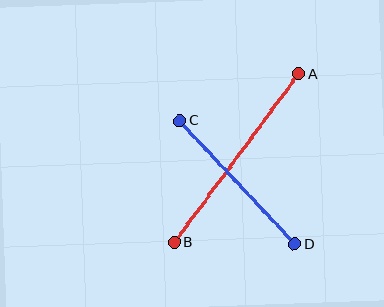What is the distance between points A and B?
The distance is approximately 210 pixels.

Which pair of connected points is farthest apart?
Points A and B are farthest apart.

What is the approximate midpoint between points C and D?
The midpoint is at approximately (237, 182) pixels.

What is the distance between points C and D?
The distance is approximately 169 pixels.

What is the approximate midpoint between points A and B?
The midpoint is at approximately (237, 158) pixels.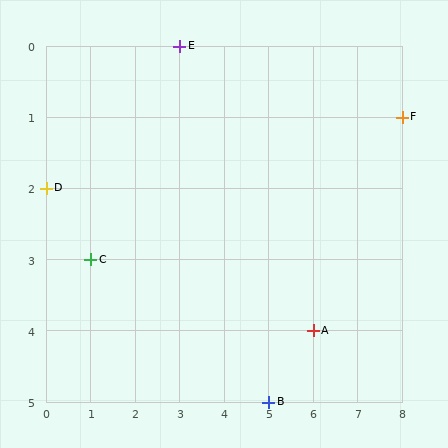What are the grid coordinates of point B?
Point B is at grid coordinates (5, 5).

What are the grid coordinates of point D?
Point D is at grid coordinates (0, 2).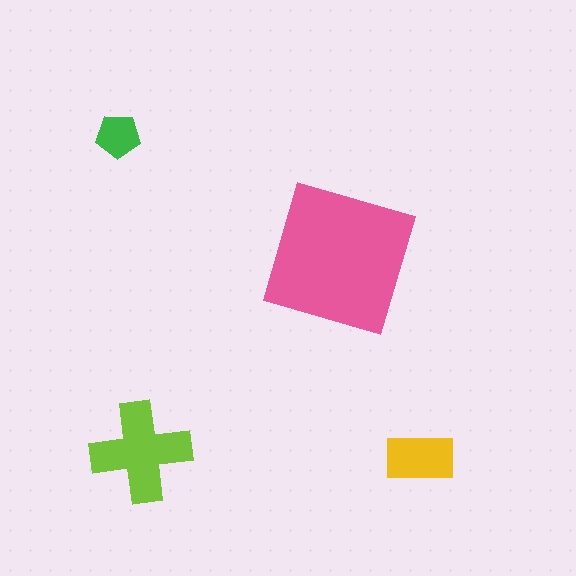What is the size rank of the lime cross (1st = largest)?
2nd.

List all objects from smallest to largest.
The green pentagon, the yellow rectangle, the lime cross, the pink square.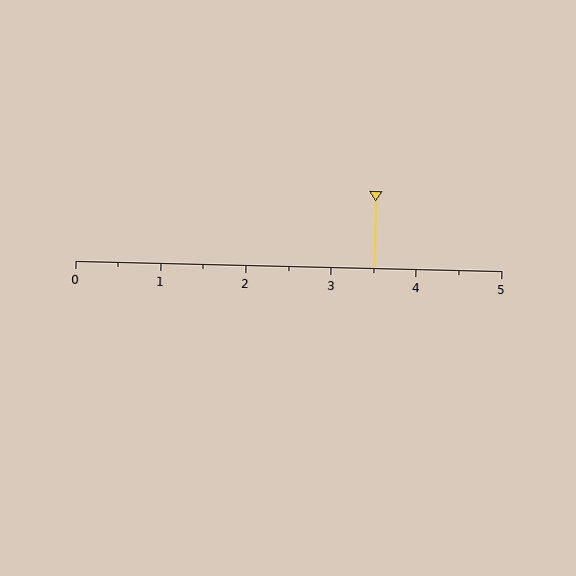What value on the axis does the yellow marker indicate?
The marker indicates approximately 3.5.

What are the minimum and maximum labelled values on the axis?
The axis runs from 0 to 5.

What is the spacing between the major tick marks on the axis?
The major ticks are spaced 1 apart.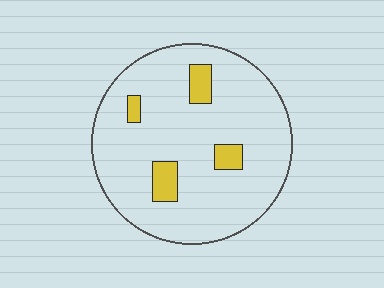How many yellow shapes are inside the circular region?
4.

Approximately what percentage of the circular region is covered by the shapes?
Approximately 10%.